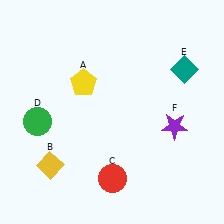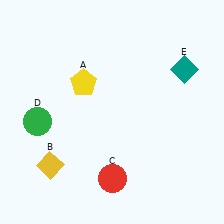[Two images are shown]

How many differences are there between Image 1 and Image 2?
There is 1 difference between the two images.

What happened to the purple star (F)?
The purple star (F) was removed in Image 2. It was in the bottom-right area of Image 1.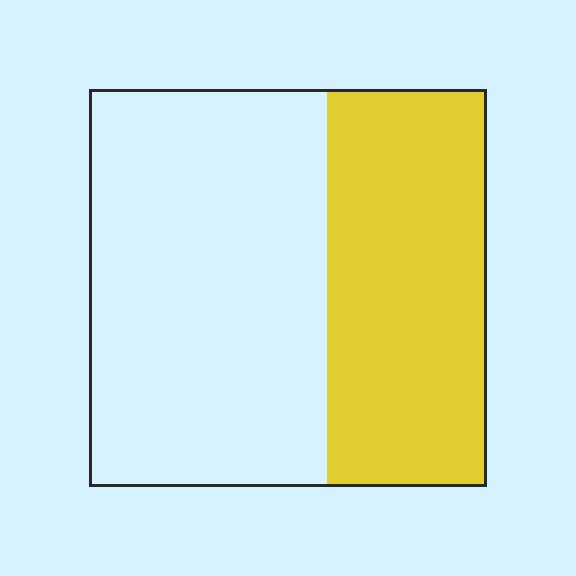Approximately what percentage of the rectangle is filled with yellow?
Approximately 40%.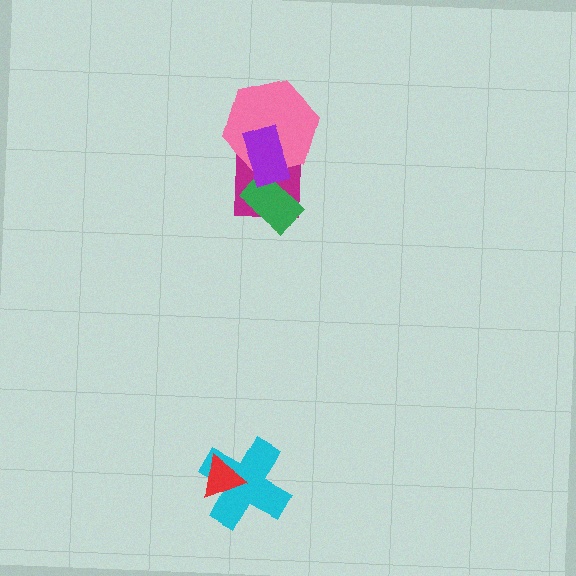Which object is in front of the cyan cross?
The red triangle is in front of the cyan cross.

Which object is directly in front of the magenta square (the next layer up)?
The pink hexagon is directly in front of the magenta square.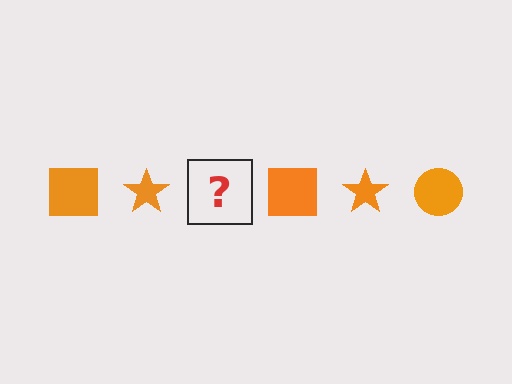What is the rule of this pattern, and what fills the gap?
The rule is that the pattern cycles through square, star, circle shapes in orange. The gap should be filled with an orange circle.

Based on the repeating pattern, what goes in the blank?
The blank should be an orange circle.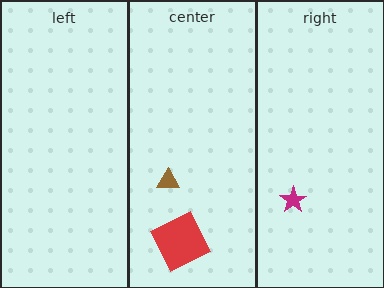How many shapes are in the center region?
2.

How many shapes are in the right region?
1.